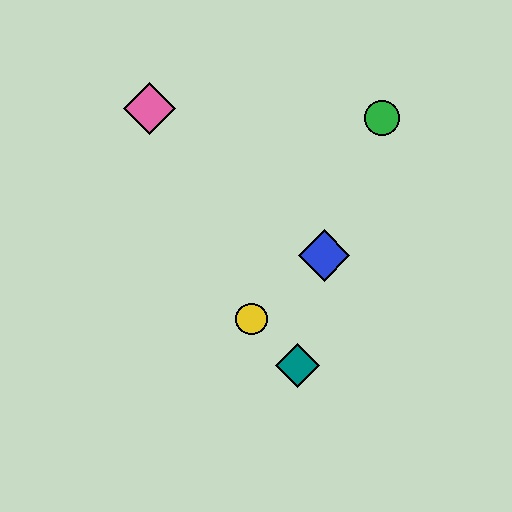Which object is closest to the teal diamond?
The yellow circle is closest to the teal diamond.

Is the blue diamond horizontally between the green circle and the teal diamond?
Yes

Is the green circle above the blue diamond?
Yes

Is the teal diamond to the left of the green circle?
Yes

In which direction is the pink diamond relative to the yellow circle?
The pink diamond is above the yellow circle.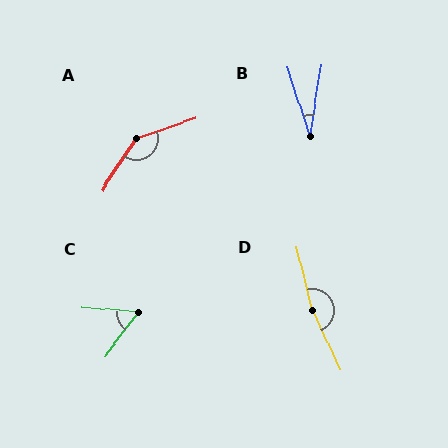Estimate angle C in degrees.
Approximately 57 degrees.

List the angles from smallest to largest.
B (27°), C (57°), A (142°), D (169°).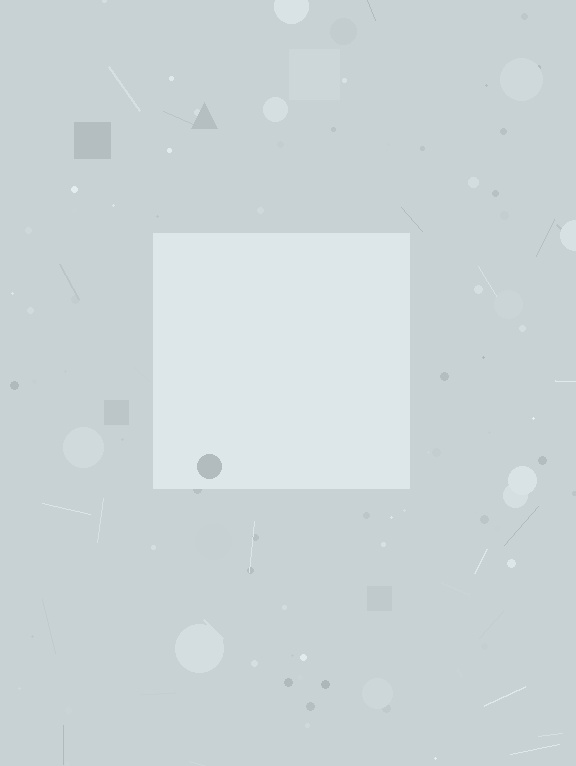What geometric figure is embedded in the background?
A square is embedded in the background.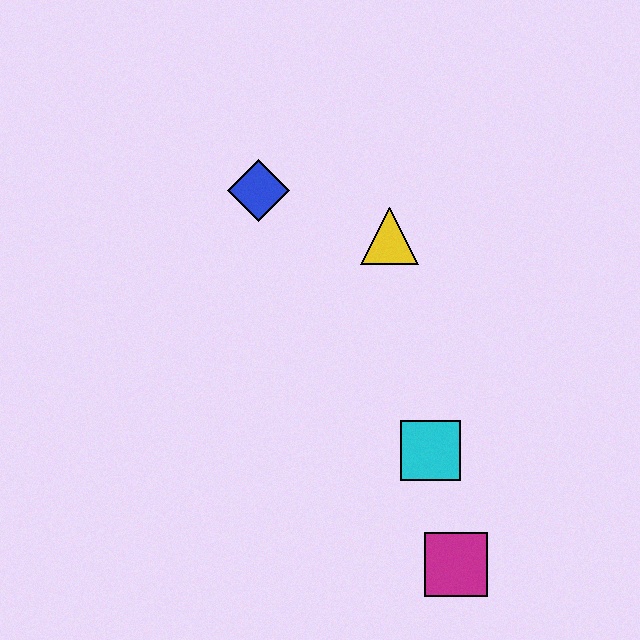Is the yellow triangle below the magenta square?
No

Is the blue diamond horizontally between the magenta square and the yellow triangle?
No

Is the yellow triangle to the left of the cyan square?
Yes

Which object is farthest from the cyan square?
The blue diamond is farthest from the cyan square.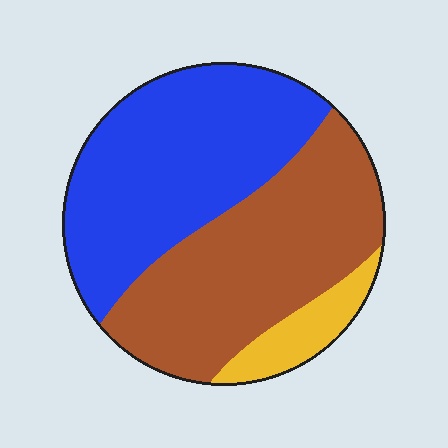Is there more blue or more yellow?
Blue.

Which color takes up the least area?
Yellow, at roughly 10%.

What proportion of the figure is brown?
Brown covers 45% of the figure.